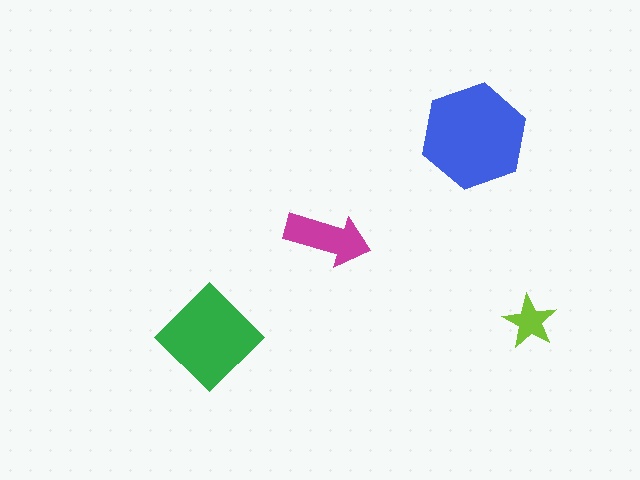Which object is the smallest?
The lime star.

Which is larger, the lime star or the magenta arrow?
The magenta arrow.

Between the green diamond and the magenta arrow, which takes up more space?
The green diamond.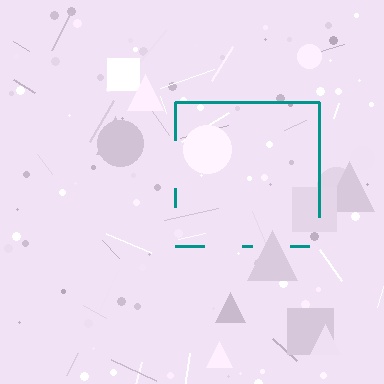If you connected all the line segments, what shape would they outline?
They would outline a square.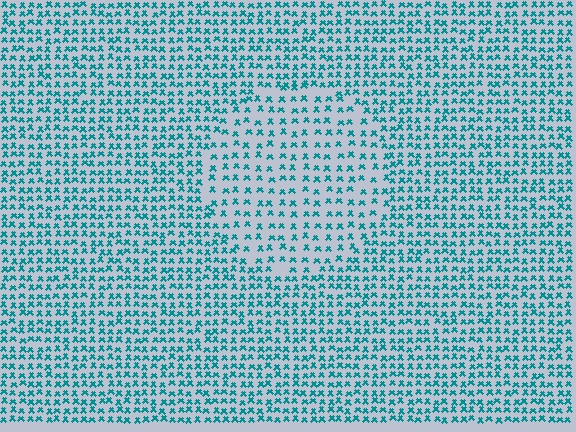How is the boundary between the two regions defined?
The boundary is defined by a change in element density (approximately 1.7x ratio). All elements are the same color, size, and shape.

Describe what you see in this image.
The image contains small teal elements arranged at two different densities. A circle-shaped region is visible where the elements are less densely packed than the surrounding area.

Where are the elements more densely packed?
The elements are more densely packed outside the circle boundary.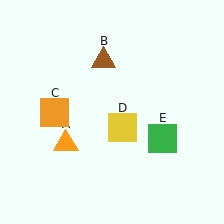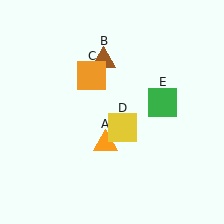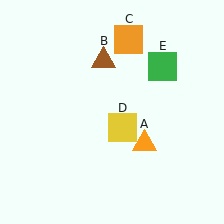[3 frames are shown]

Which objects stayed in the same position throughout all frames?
Brown triangle (object B) and yellow square (object D) remained stationary.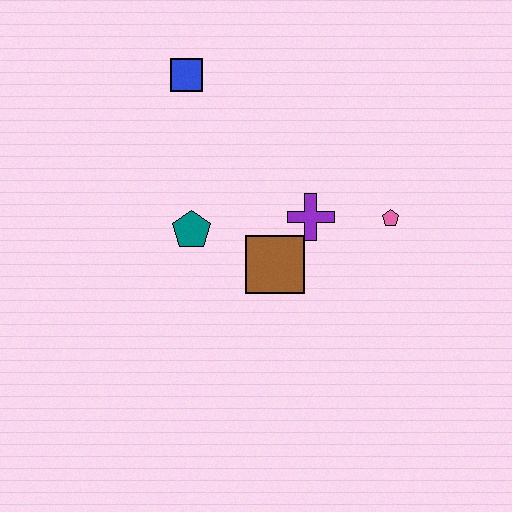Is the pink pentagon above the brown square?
Yes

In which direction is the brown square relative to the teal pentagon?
The brown square is to the right of the teal pentagon.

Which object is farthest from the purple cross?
The blue square is farthest from the purple cross.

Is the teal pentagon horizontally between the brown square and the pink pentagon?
No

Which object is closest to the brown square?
The purple cross is closest to the brown square.